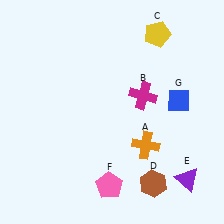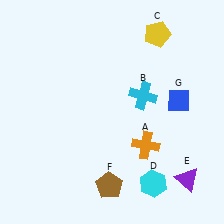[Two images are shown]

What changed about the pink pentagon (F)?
In Image 1, F is pink. In Image 2, it changed to brown.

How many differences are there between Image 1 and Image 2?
There are 3 differences between the two images.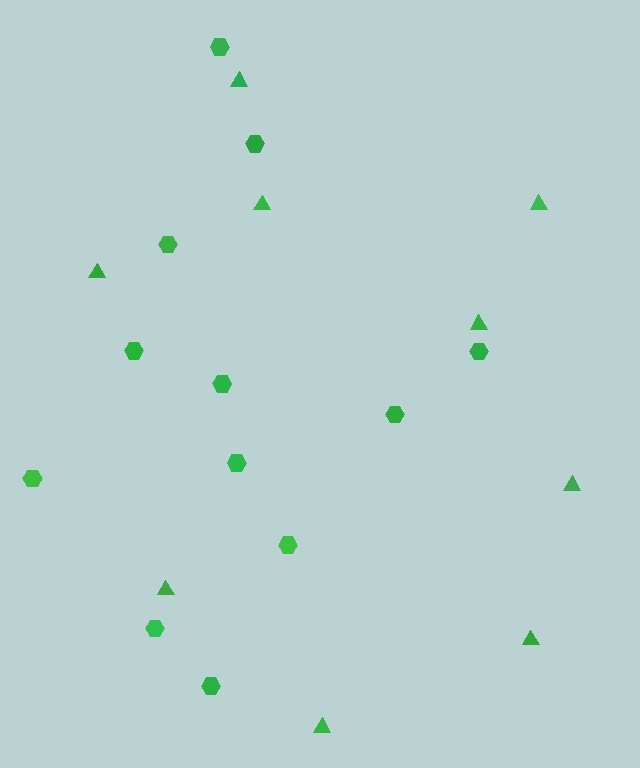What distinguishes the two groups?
There are 2 groups: one group of hexagons (12) and one group of triangles (9).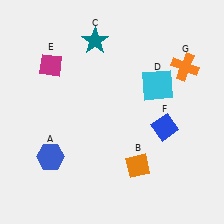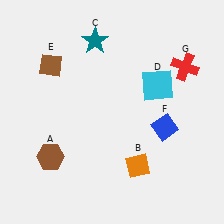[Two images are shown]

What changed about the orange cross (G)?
In Image 1, G is orange. In Image 2, it changed to red.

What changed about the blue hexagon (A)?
In Image 1, A is blue. In Image 2, it changed to brown.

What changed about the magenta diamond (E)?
In Image 1, E is magenta. In Image 2, it changed to brown.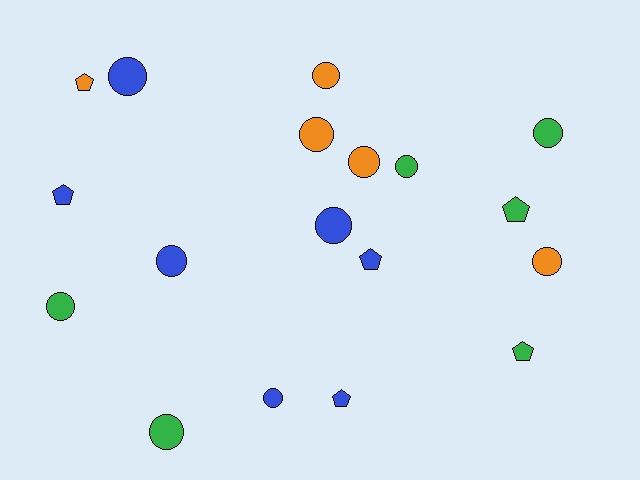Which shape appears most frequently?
Circle, with 12 objects.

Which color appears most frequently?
Blue, with 7 objects.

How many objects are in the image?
There are 18 objects.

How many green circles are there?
There are 4 green circles.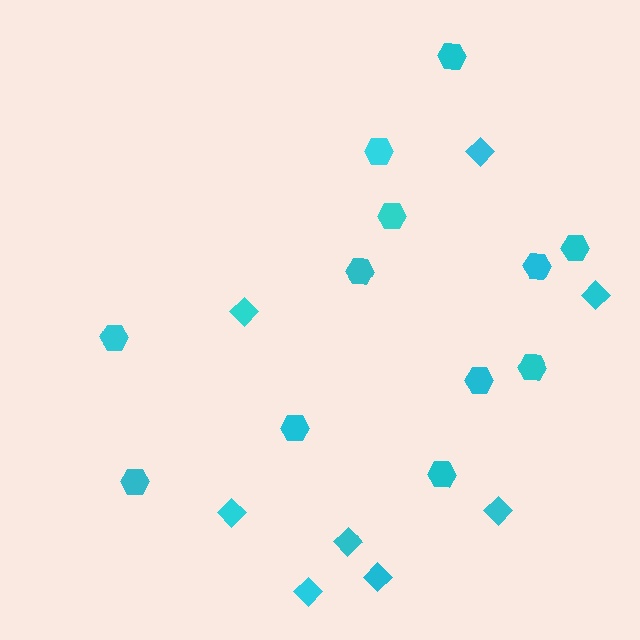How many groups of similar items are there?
There are 2 groups: one group of diamonds (8) and one group of hexagons (12).